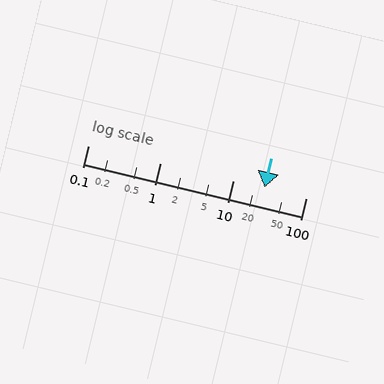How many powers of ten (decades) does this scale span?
The scale spans 3 decades, from 0.1 to 100.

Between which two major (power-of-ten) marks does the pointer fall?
The pointer is between 10 and 100.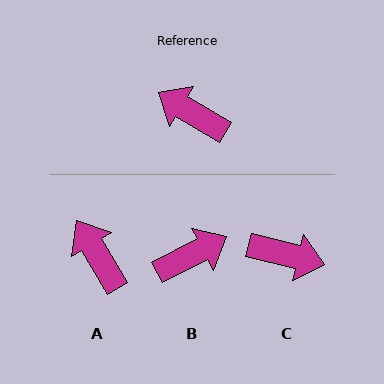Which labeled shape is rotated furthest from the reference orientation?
C, about 163 degrees away.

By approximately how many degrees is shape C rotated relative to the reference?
Approximately 163 degrees clockwise.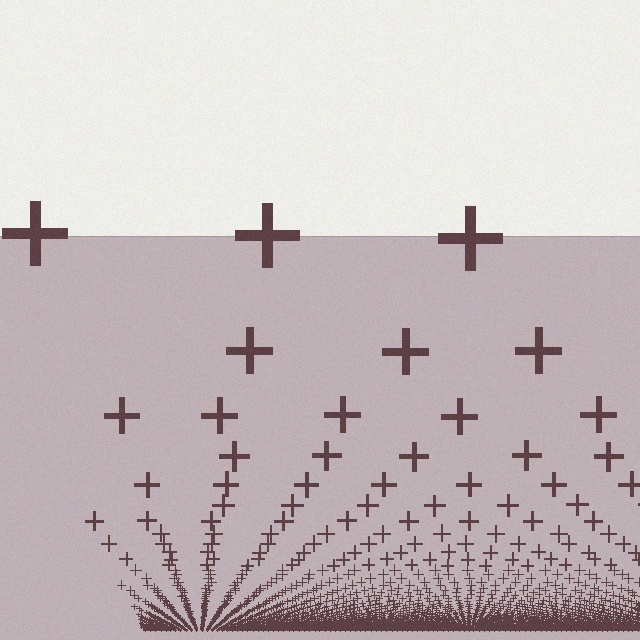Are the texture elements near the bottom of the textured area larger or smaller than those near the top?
Smaller. The gradient is inverted — elements near the bottom are smaller and denser.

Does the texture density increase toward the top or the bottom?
Density increases toward the bottom.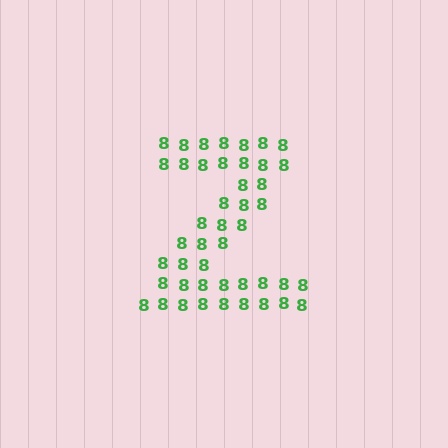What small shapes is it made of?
It is made of small digit 8's.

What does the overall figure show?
The overall figure shows the letter Z.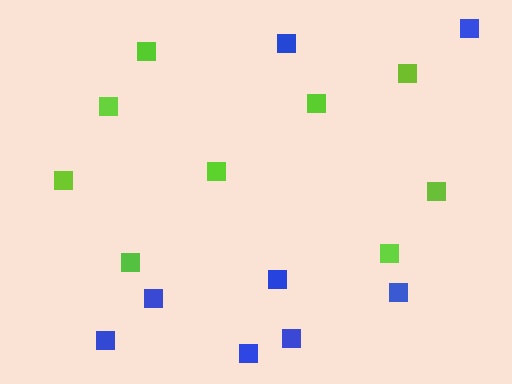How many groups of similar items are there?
There are 2 groups: one group of lime squares (9) and one group of blue squares (8).